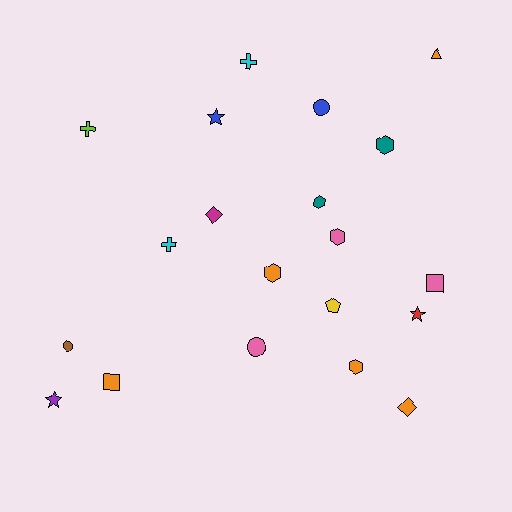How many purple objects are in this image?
There is 1 purple object.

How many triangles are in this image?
There is 1 triangle.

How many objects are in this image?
There are 20 objects.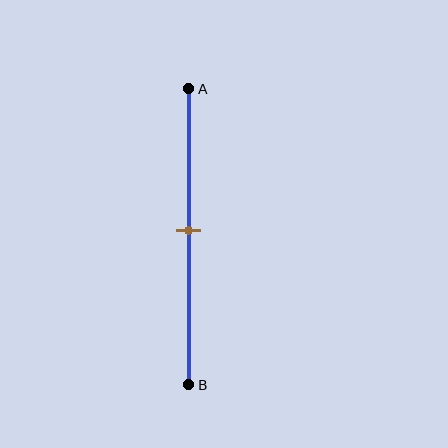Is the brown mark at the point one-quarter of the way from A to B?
No, the mark is at about 50% from A, not at the 25% one-quarter point.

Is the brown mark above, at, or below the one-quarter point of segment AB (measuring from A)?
The brown mark is below the one-quarter point of segment AB.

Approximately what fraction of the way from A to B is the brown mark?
The brown mark is approximately 50% of the way from A to B.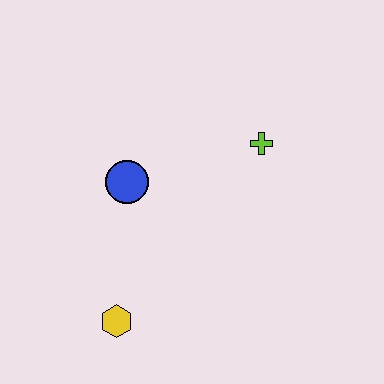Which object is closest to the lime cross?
The blue circle is closest to the lime cross.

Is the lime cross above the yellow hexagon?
Yes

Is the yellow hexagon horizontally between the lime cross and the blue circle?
No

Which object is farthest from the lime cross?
The yellow hexagon is farthest from the lime cross.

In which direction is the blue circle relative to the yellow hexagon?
The blue circle is above the yellow hexagon.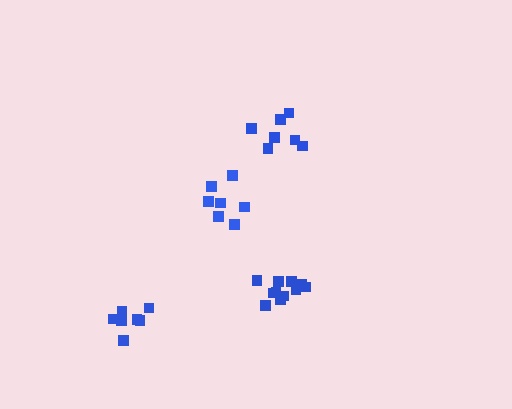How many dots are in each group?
Group 1: 11 dots, Group 2: 7 dots, Group 3: 7 dots, Group 4: 7 dots (32 total).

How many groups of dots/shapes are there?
There are 4 groups.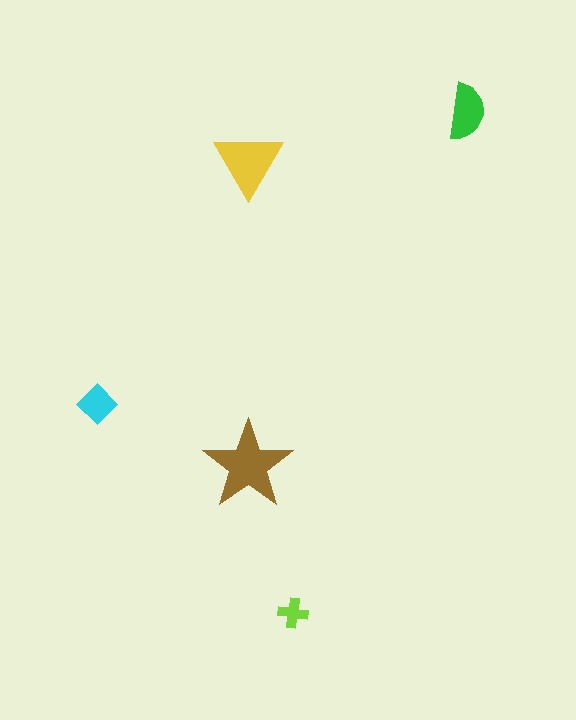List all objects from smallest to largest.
The lime cross, the cyan diamond, the green semicircle, the yellow triangle, the brown star.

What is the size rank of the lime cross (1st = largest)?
5th.